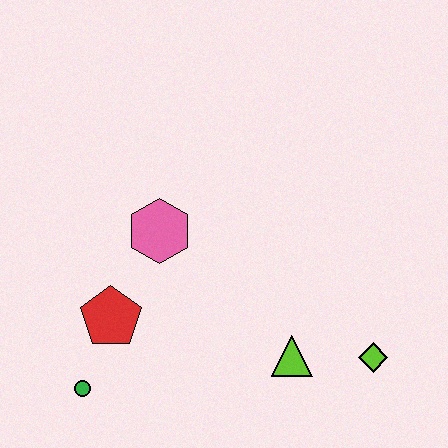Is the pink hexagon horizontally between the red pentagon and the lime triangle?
Yes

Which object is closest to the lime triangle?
The lime diamond is closest to the lime triangle.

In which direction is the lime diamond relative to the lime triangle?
The lime diamond is to the right of the lime triangle.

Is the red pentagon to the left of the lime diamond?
Yes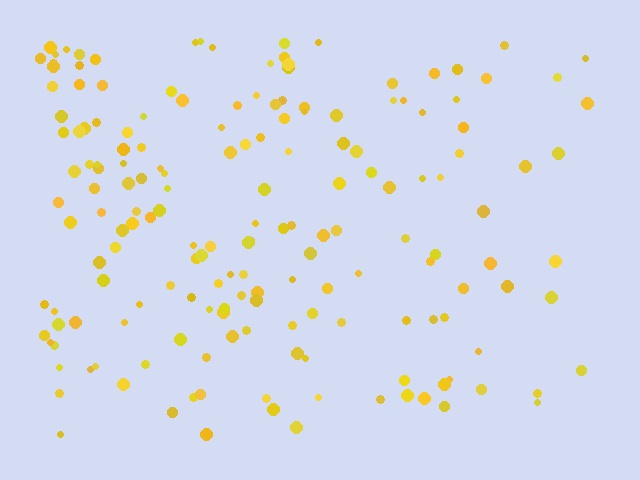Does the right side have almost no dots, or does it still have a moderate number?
Still a moderate number, just noticeably fewer than the left.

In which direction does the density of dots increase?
From right to left, with the left side densest.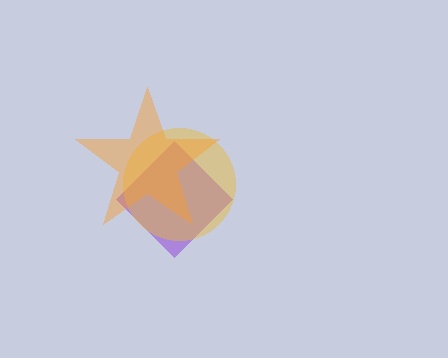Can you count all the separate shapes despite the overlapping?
Yes, there are 3 separate shapes.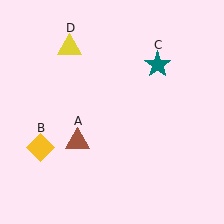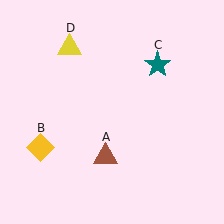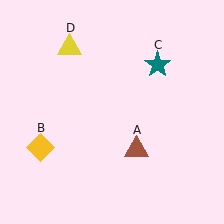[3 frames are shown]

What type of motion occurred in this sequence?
The brown triangle (object A) rotated counterclockwise around the center of the scene.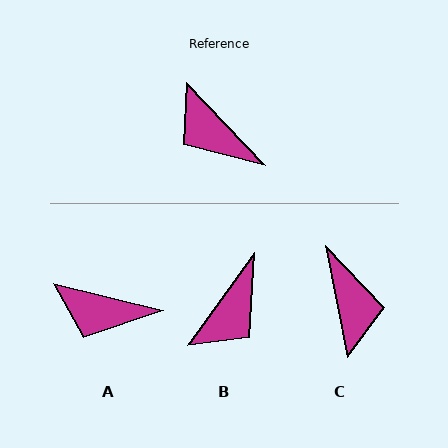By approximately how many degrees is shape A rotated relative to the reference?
Approximately 33 degrees counter-clockwise.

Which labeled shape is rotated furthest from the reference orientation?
C, about 147 degrees away.